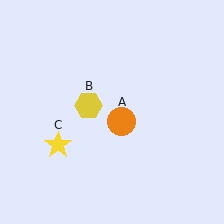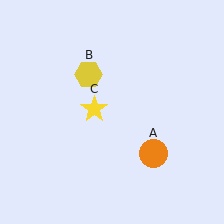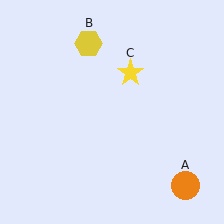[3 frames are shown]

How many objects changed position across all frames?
3 objects changed position: orange circle (object A), yellow hexagon (object B), yellow star (object C).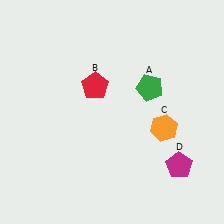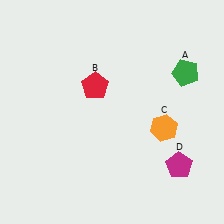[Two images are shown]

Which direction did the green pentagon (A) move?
The green pentagon (A) moved right.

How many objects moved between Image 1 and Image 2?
1 object moved between the two images.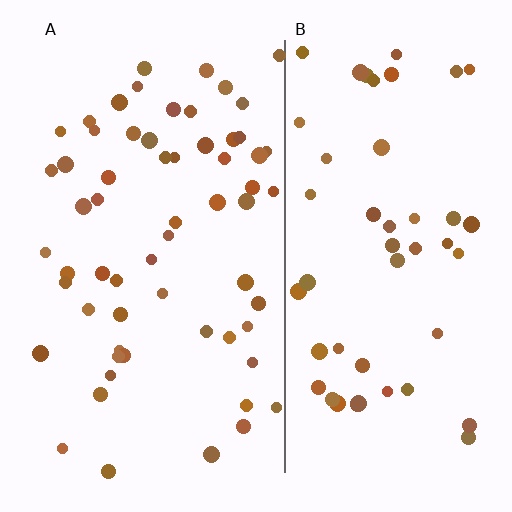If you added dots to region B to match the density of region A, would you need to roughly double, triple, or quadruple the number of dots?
Approximately double.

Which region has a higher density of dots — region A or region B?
A (the left).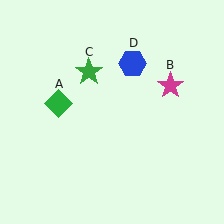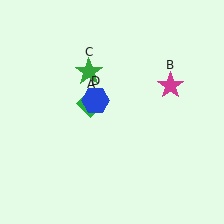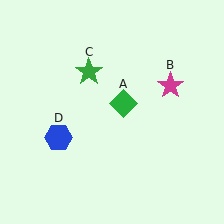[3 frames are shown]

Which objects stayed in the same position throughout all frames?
Magenta star (object B) and green star (object C) remained stationary.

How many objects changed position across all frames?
2 objects changed position: green diamond (object A), blue hexagon (object D).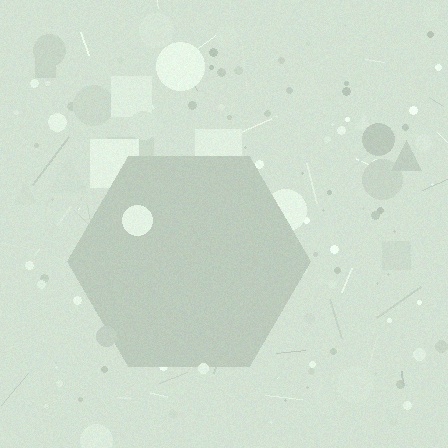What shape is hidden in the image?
A hexagon is hidden in the image.